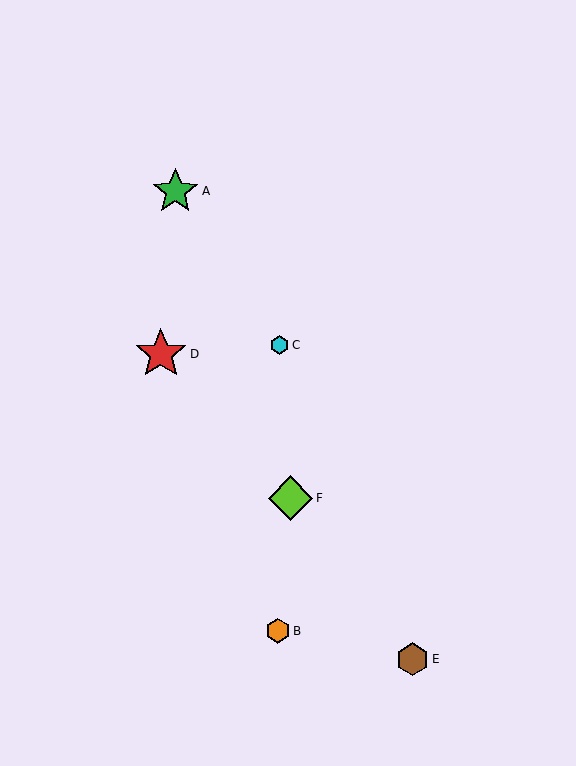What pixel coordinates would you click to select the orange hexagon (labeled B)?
Click at (278, 631) to select the orange hexagon B.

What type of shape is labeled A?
Shape A is a green star.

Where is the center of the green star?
The center of the green star is at (175, 191).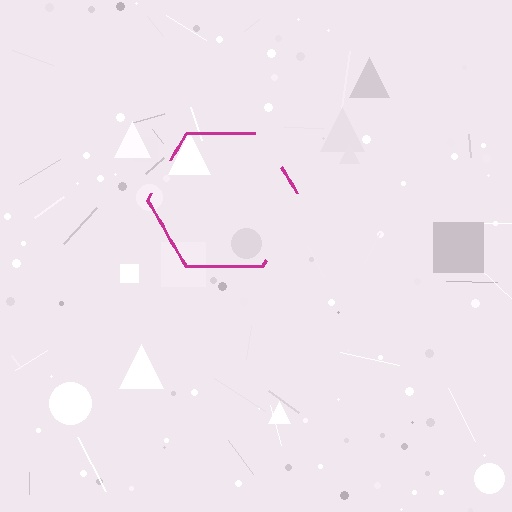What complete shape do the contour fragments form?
The contour fragments form a hexagon.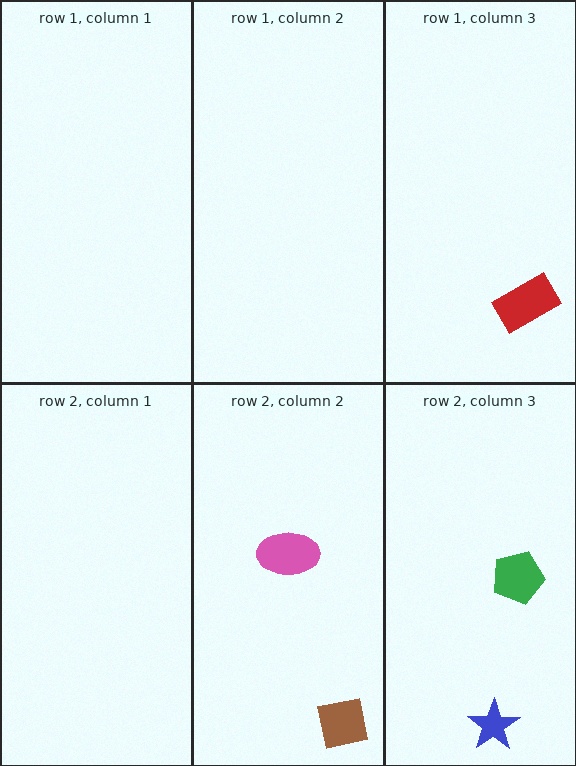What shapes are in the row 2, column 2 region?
The brown square, the pink ellipse.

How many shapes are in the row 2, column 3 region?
2.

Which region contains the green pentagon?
The row 2, column 3 region.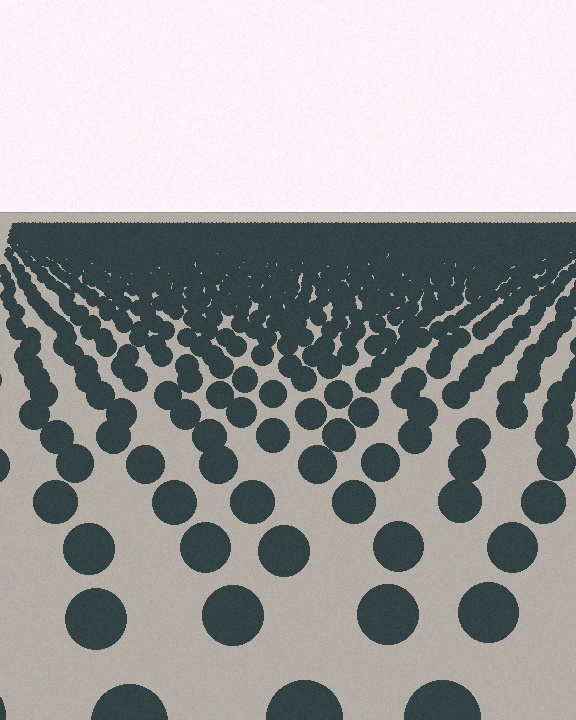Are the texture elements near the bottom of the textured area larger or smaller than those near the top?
Larger. Near the bottom, elements are closer to the viewer and appear at a bigger on-screen size.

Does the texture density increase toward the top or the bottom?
Density increases toward the top.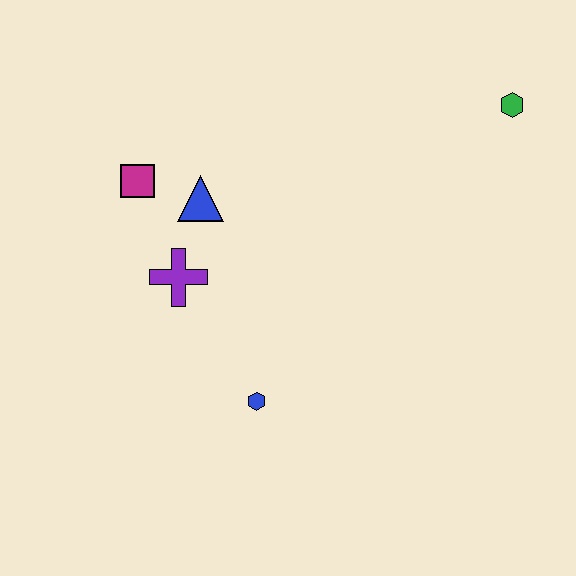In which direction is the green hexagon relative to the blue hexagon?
The green hexagon is above the blue hexagon.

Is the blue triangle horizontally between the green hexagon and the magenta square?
Yes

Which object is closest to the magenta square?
The blue triangle is closest to the magenta square.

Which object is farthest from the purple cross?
The green hexagon is farthest from the purple cross.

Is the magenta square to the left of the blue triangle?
Yes